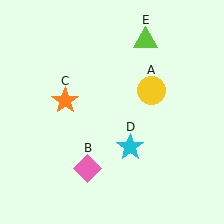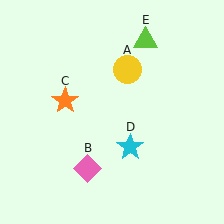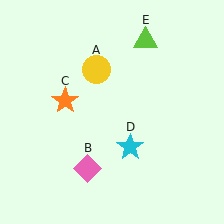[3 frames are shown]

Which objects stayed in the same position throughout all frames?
Pink diamond (object B) and orange star (object C) and cyan star (object D) and lime triangle (object E) remained stationary.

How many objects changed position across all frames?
1 object changed position: yellow circle (object A).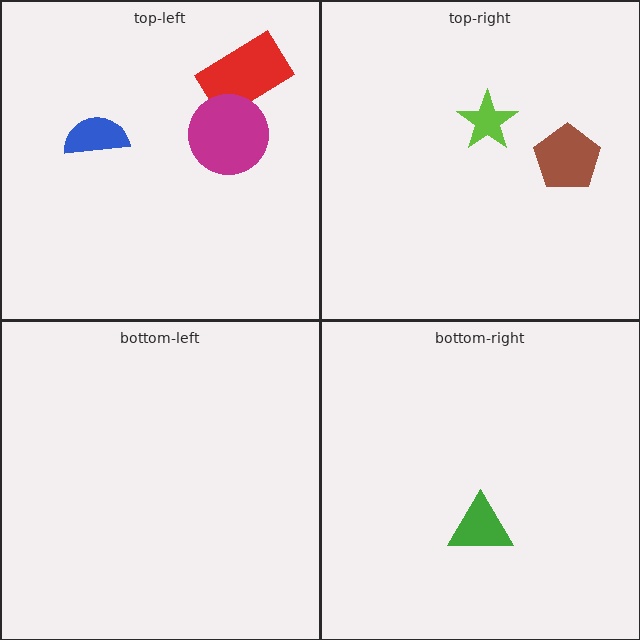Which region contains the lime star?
The top-right region.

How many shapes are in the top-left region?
3.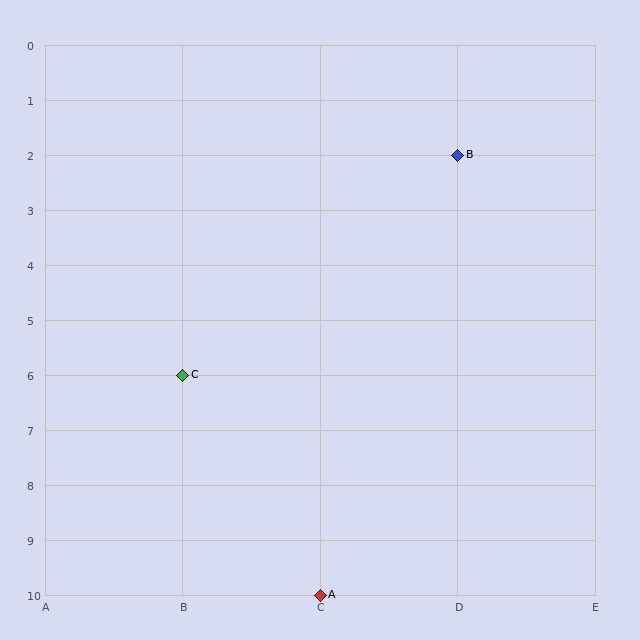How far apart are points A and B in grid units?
Points A and B are 1 column and 8 rows apart (about 8.1 grid units diagonally).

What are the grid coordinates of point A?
Point A is at grid coordinates (C, 10).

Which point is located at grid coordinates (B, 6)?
Point C is at (B, 6).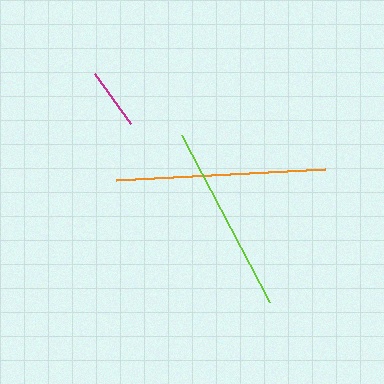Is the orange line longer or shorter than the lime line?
The orange line is longer than the lime line.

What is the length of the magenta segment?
The magenta segment is approximately 62 pixels long.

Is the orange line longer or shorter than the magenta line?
The orange line is longer than the magenta line.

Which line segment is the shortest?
The magenta line is the shortest at approximately 62 pixels.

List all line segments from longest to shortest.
From longest to shortest: orange, lime, magenta.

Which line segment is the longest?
The orange line is the longest at approximately 210 pixels.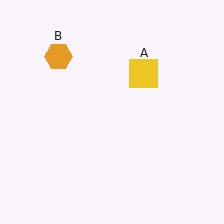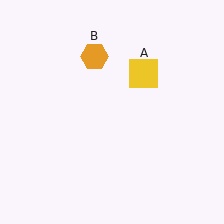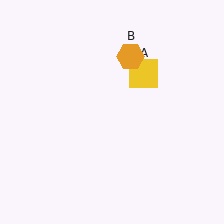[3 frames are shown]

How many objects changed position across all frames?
1 object changed position: orange hexagon (object B).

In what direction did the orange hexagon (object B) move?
The orange hexagon (object B) moved right.